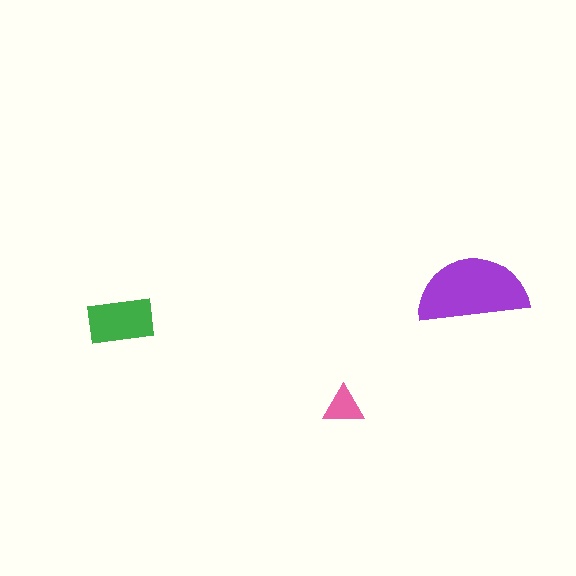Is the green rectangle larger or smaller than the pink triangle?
Larger.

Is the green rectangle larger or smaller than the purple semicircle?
Smaller.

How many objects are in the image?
There are 3 objects in the image.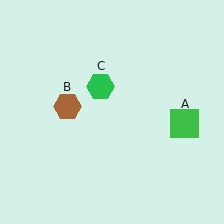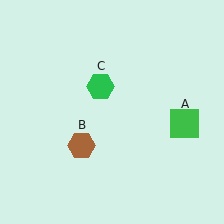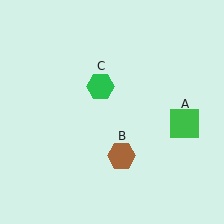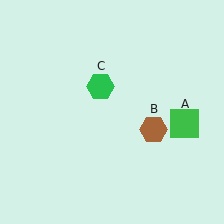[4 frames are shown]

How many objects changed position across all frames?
1 object changed position: brown hexagon (object B).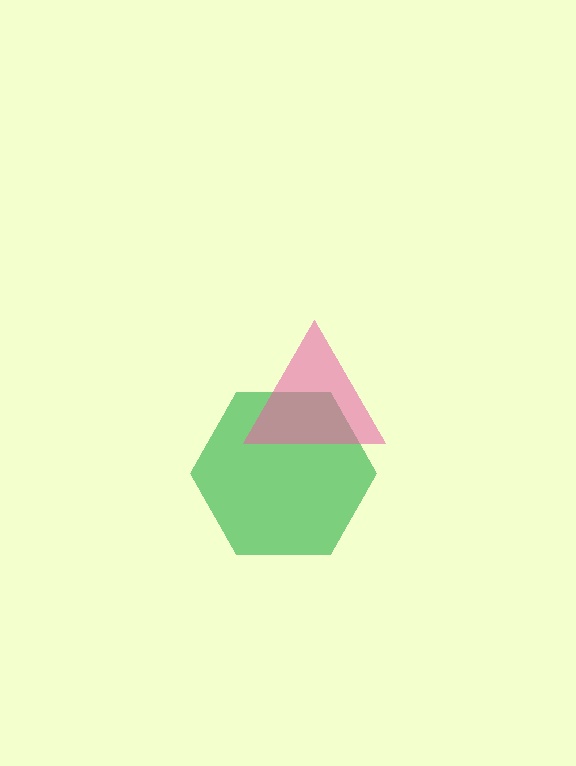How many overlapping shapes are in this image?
There are 2 overlapping shapes in the image.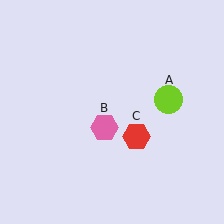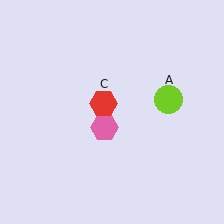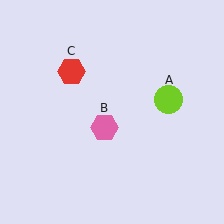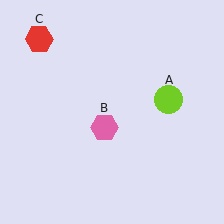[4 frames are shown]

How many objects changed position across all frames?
1 object changed position: red hexagon (object C).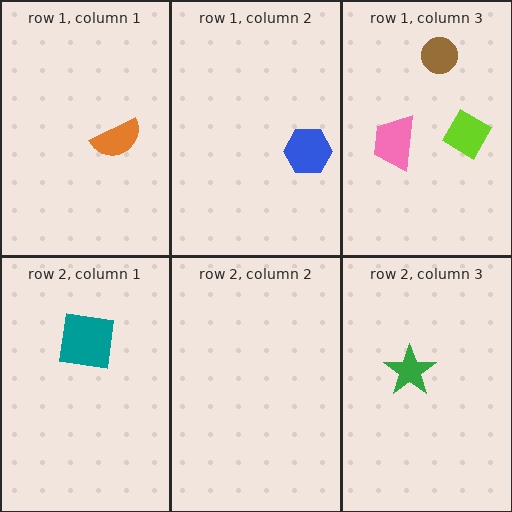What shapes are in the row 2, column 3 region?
The green star.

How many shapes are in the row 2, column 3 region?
1.